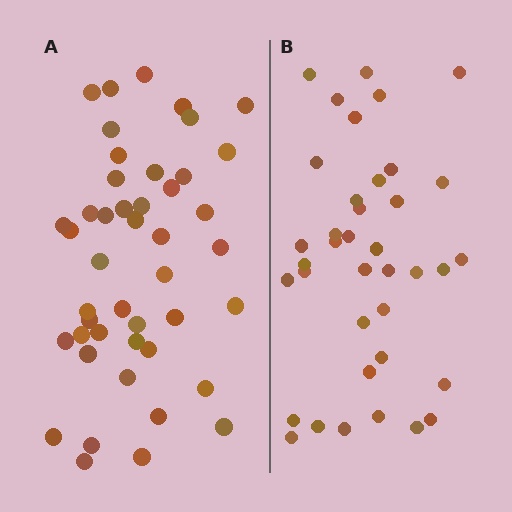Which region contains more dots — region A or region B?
Region A (the left region) has more dots.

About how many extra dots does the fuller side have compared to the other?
Region A has roughly 8 or so more dots than region B.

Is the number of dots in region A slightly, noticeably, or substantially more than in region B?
Region A has only slightly more — the two regions are fairly close. The ratio is roughly 1.2 to 1.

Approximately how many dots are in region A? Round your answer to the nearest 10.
About 40 dots. (The exact count is 45, which rounds to 40.)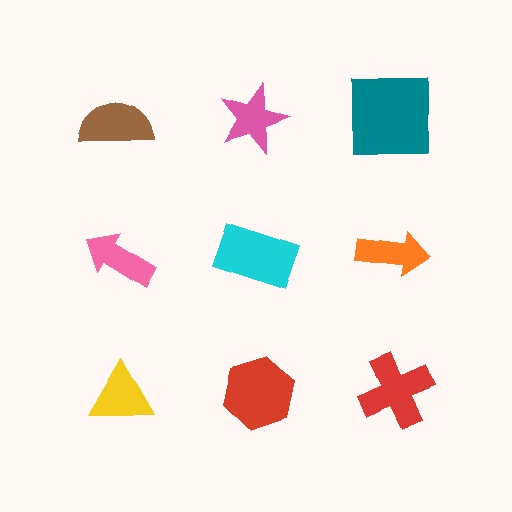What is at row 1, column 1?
A brown semicircle.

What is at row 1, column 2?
A pink star.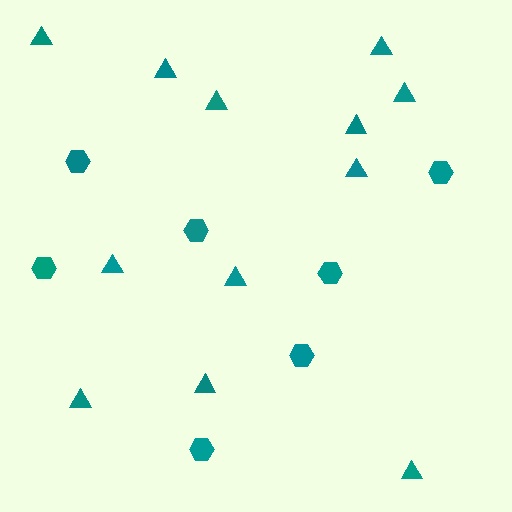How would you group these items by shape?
There are 2 groups: one group of hexagons (7) and one group of triangles (12).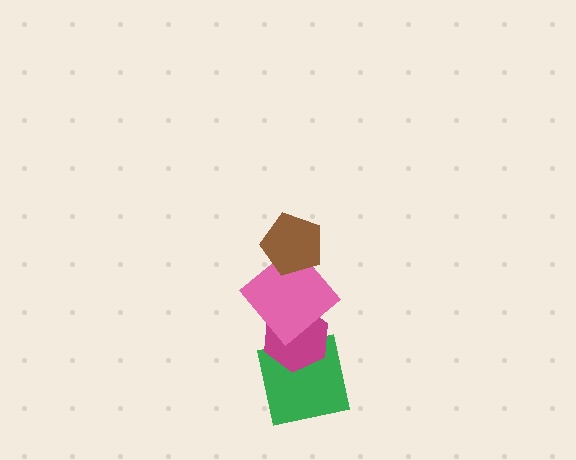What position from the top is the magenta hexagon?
The magenta hexagon is 3rd from the top.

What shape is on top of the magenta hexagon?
The pink diamond is on top of the magenta hexagon.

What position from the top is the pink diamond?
The pink diamond is 2nd from the top.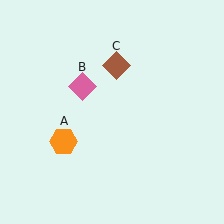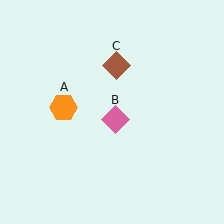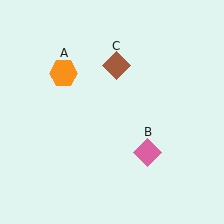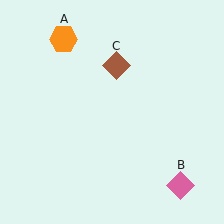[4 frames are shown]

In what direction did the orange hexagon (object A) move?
The orange hexagon (object A) moved up.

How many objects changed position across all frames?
2 objects changed position: orange hexagon (object A), pink diamond (object B).